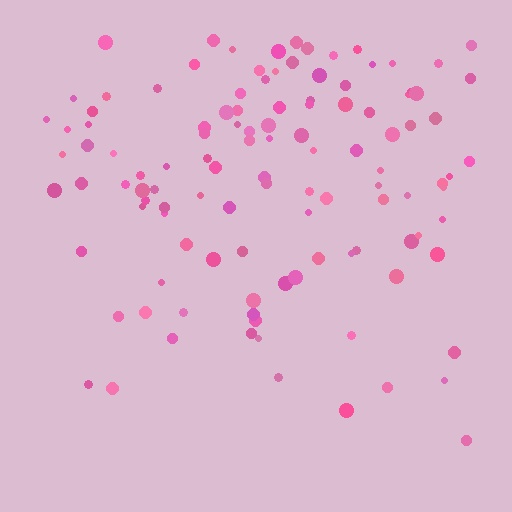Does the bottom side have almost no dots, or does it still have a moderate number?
Still a moderate number, just noticeably fewer than the top.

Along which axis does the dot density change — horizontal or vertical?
Vertical.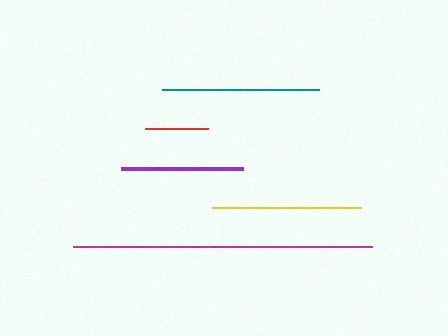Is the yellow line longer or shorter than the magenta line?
The magenta line is longer than the yellow line.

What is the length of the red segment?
The red segment is approximately 63 pixels long.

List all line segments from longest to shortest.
From longest to shortest: magenta, teal, yellow, purple, red.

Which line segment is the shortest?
The red line is the shortest at approximately 63 pixels.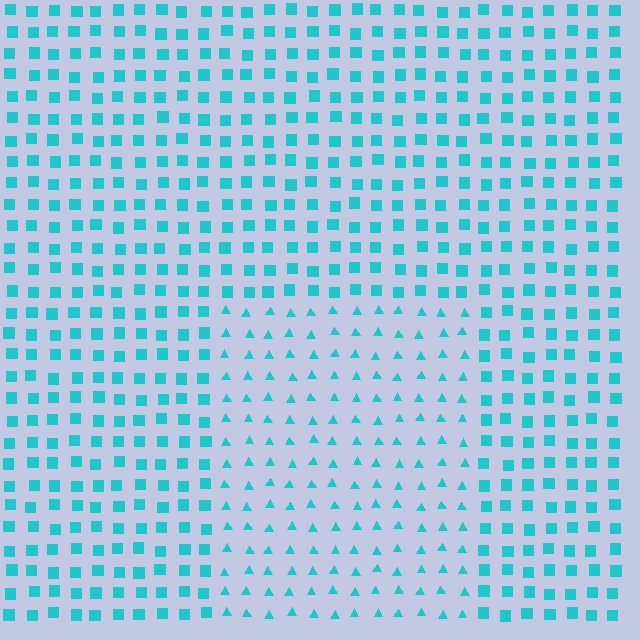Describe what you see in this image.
The image is filled with small cyan elements arranged in a uniform grid. A rectangle-shaped region contains triangles, while the surrounding area contains squares. The boundary is defined purely by the change in element shape.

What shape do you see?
I see a rectangle.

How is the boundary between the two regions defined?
The boundary is defined by a change in element shape: triangles inside vs. squares outside. All elements share the same color and spacing.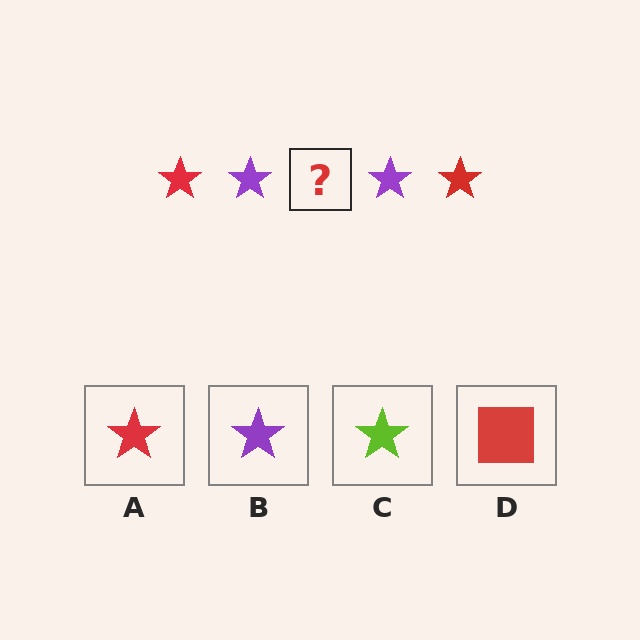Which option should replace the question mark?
Option A.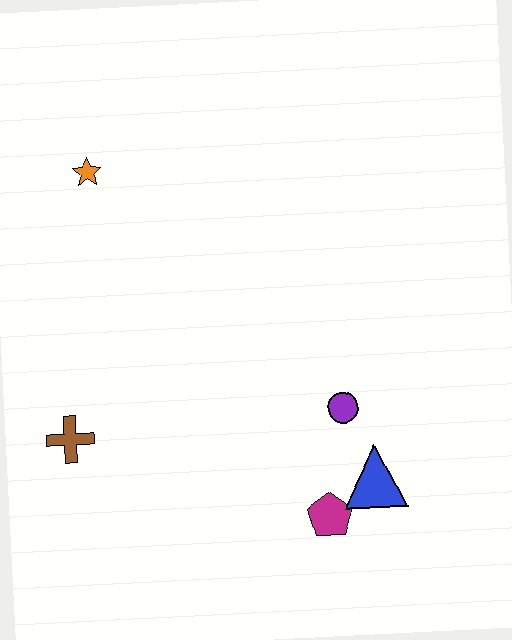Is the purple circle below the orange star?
Yes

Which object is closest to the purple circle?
The blue triangle is closest to the purple circle.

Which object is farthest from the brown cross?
The blue triangle is farthest from the brown cross.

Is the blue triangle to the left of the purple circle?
No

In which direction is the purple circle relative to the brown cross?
The purple circle is to the right of the brown cross.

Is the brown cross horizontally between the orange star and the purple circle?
No